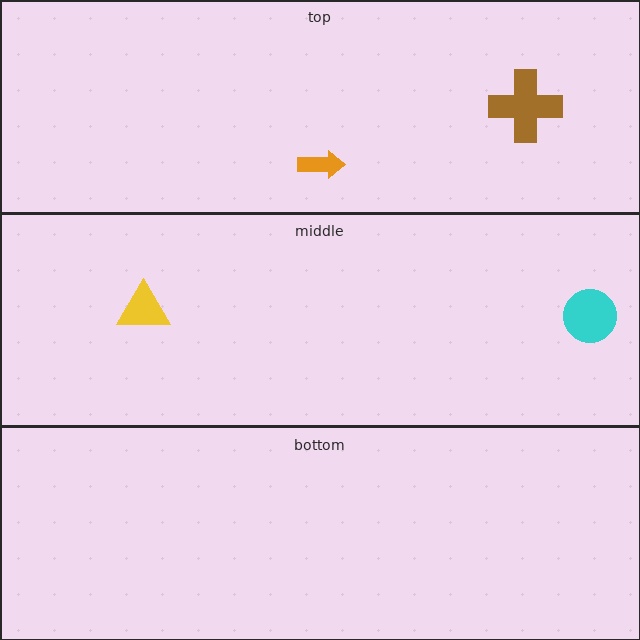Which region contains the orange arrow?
The top region.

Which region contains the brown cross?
The top region.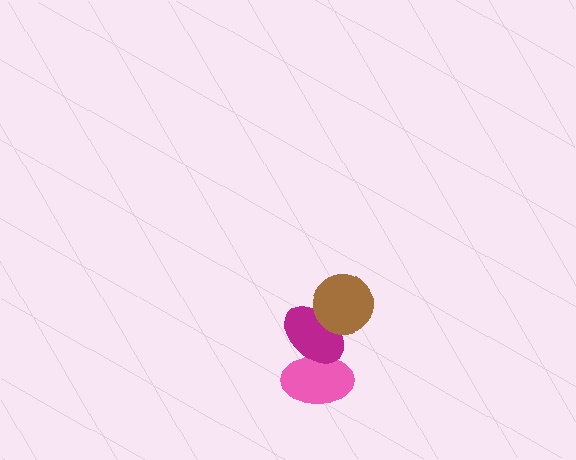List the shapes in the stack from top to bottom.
From top to bottom: the brown circle, the magenta ellipse, the pink ellipse.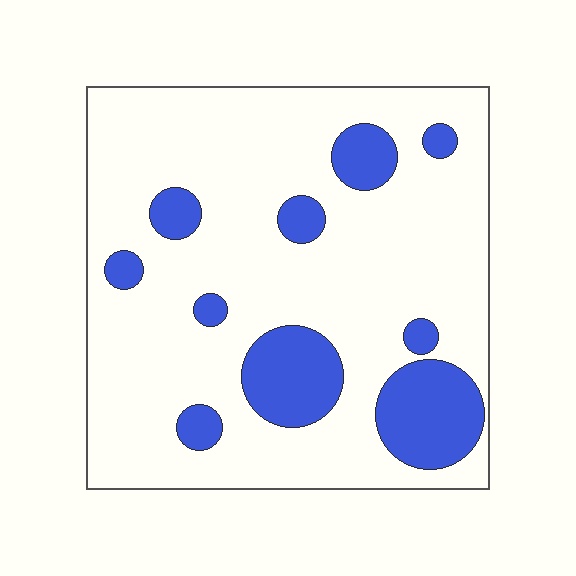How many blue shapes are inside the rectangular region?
10.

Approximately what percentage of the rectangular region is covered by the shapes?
Approximately 20%.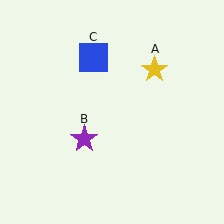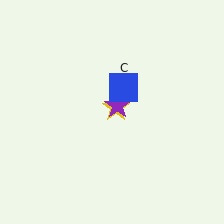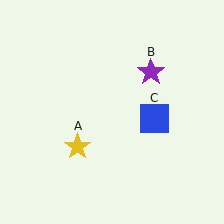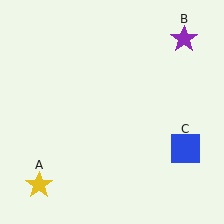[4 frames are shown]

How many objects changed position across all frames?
3 objects changed position: yellow star (object A), purple star (object B), blue square (object C).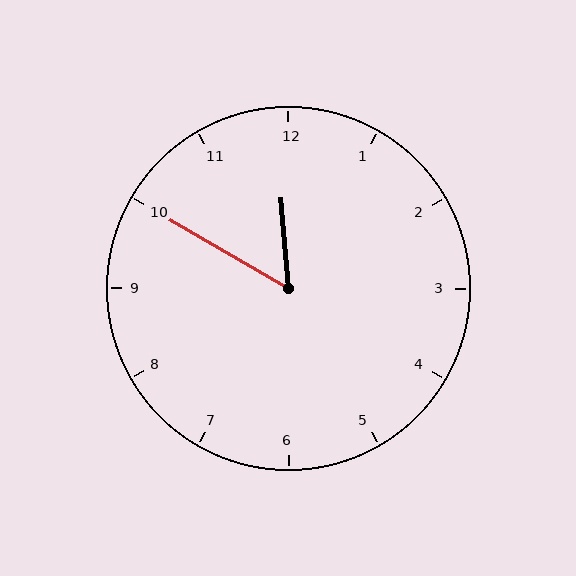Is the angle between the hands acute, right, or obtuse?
It is acute.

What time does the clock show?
11:50.